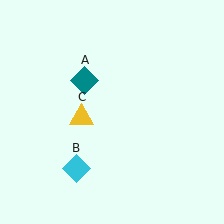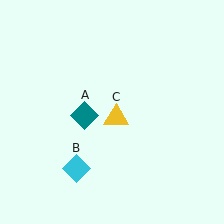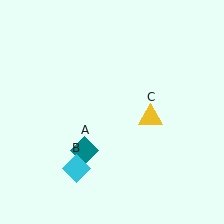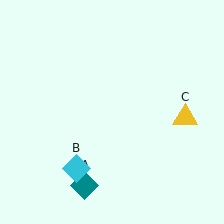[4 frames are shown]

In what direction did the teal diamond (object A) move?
The teal diamond (object A) moved down.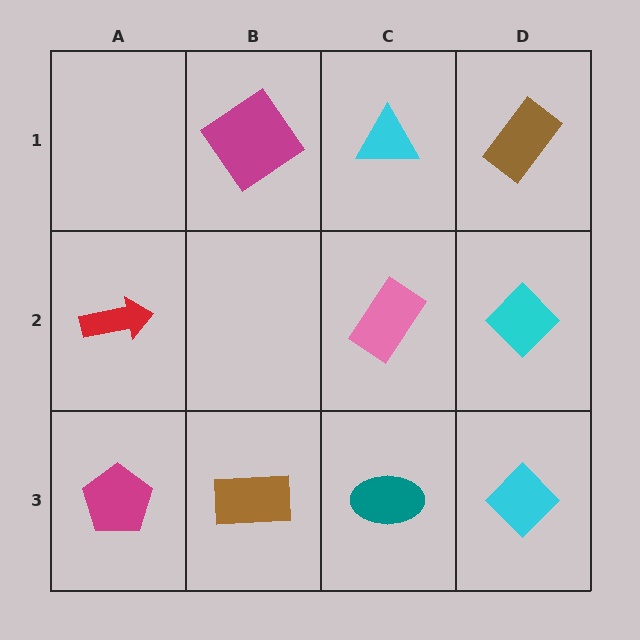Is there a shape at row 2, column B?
No, that cell is empty.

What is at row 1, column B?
A magenta diamond.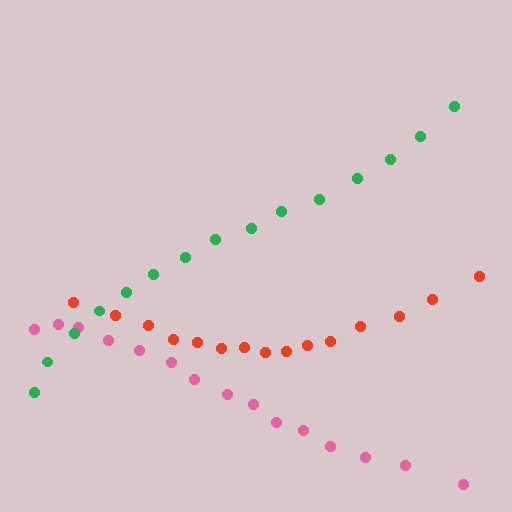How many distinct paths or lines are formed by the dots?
There are 3 distinct paths.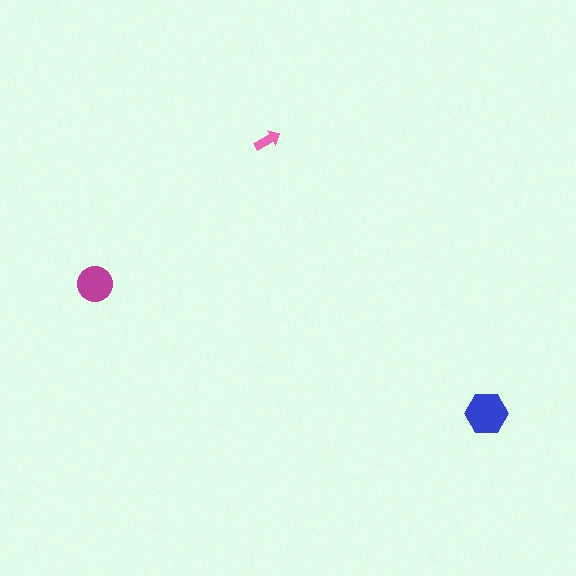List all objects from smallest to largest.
The pink arrow, the magenta circle, the blue hexagon.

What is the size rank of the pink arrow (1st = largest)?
3rd.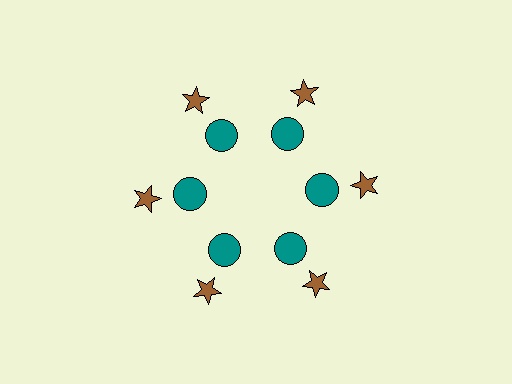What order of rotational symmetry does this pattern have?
This pattern has 6-fold rotational symmetry.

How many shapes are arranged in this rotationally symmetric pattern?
There are 12 shapes, arranged in 6 groups of 2.